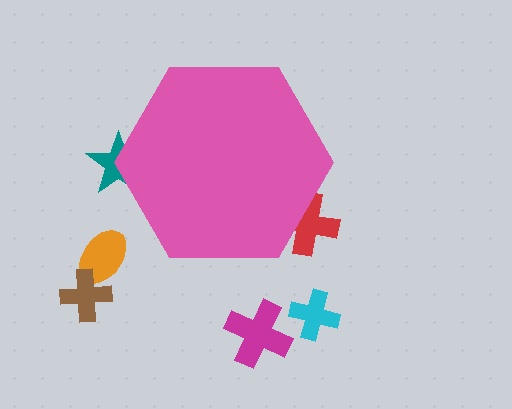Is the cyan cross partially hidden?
No, the cyan cross is fully visible.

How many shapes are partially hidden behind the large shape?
2 shapes are partially hidden.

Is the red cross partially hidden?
Yes, the red cross is partially hidden behind the pink hexagon.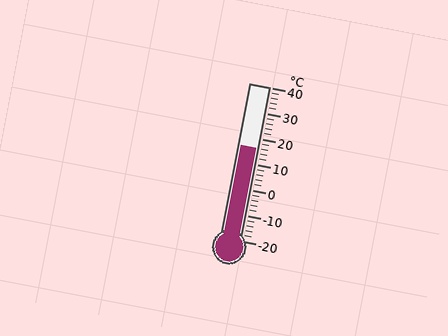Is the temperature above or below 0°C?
The temperature is above 0°C.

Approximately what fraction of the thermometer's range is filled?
The thermometer is filled to approximately 60% of its range.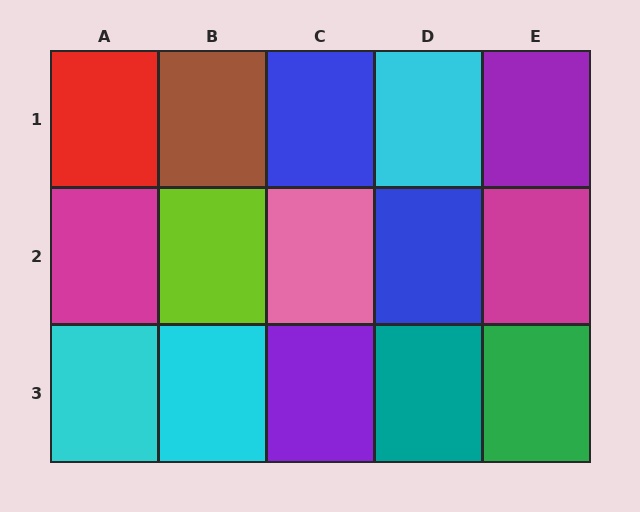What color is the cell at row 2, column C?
Pink.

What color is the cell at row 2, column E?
Magenta.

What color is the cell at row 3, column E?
Green.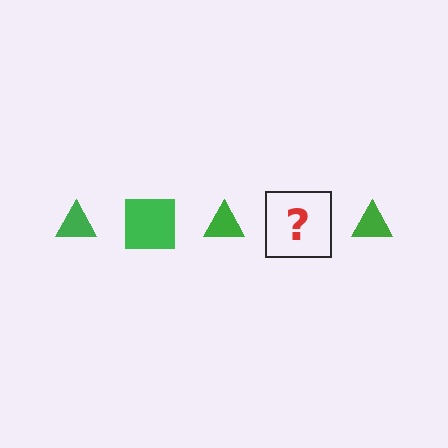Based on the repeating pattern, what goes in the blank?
The blank should be a green square.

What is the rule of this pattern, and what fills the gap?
The rule is that the pattern cycles through triangle, square shapes in green. The gap should be filled with a green square.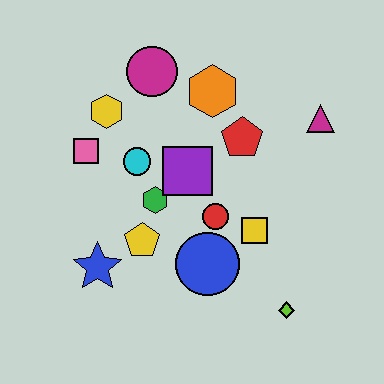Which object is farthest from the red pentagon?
The blue star is farthest from the red pentagon.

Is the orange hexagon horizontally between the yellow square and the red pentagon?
No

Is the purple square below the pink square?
Yes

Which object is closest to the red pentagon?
The orange hexagon is closest to the red pentagon.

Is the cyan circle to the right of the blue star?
Yes